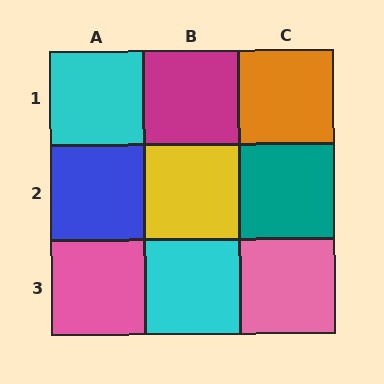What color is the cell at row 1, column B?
Magenta.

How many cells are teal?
1 cell is teal.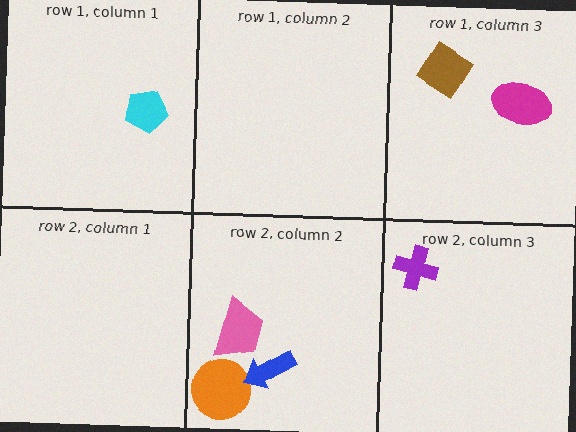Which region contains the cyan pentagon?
The row 1, column 1 region.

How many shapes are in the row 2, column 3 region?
1.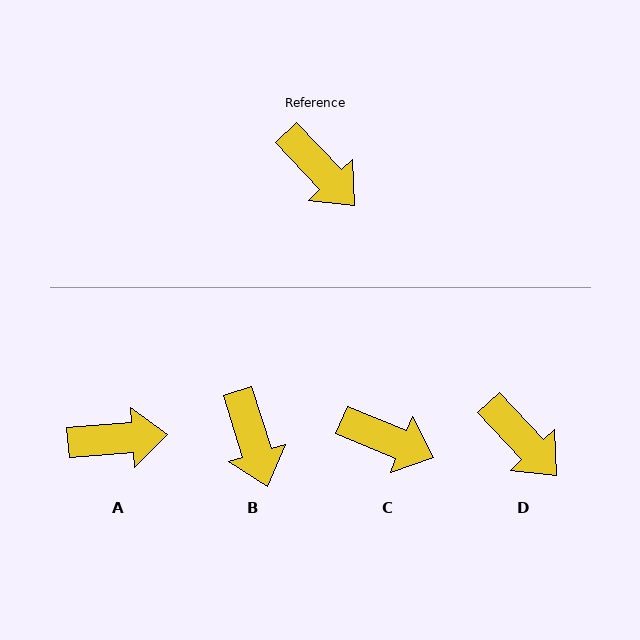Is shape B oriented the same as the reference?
No, it is off by about 26 degrees.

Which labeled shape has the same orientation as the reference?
D.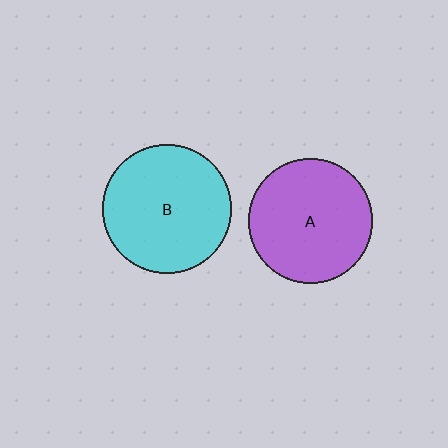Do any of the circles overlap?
No, none of the circles overlap.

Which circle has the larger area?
Circle B (cyan).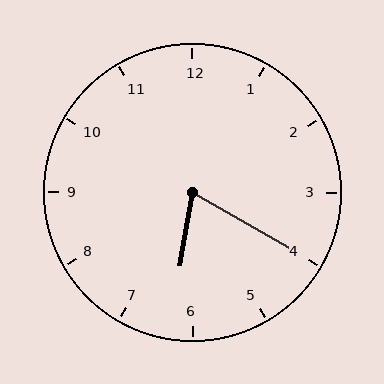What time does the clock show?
6:20.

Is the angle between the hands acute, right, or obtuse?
It is acute.